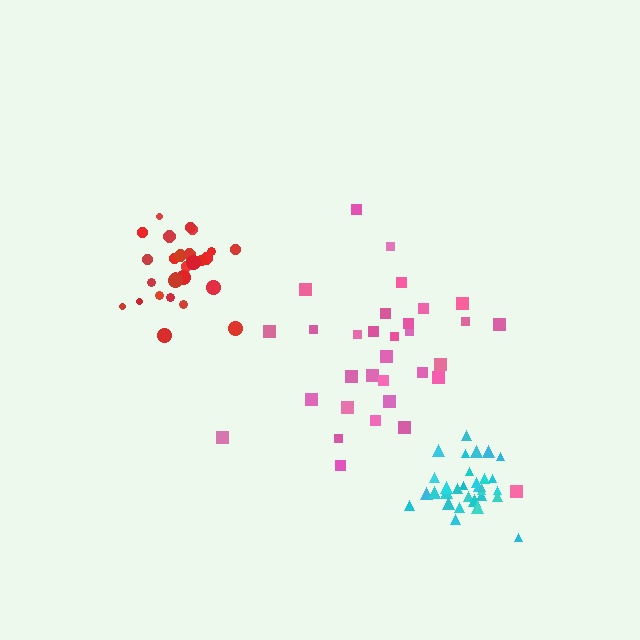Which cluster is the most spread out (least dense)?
Pink.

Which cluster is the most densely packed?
Cyan.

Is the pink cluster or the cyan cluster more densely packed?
Cyan.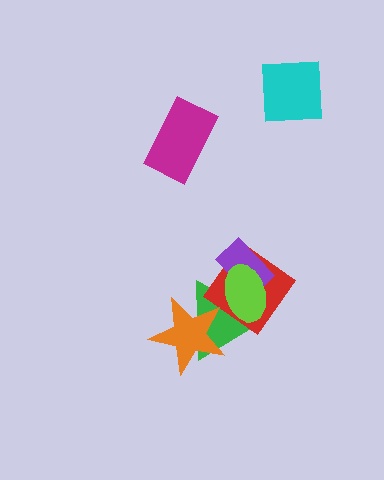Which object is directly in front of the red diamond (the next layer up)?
The purple rectangle is directly in front of the red diamond.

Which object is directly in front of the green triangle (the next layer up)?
The red diamond is directly in front of the green triangle.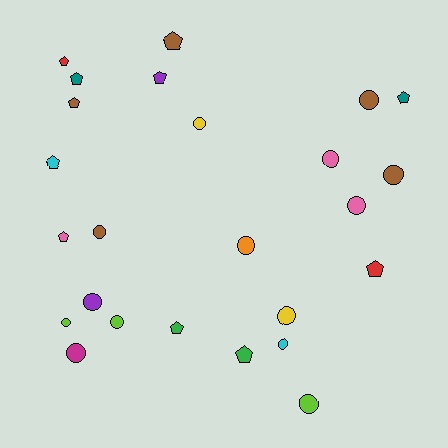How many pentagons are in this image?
There are 11 pentagons.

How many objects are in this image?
There are 25 objects.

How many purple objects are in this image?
There are 2 purple objects.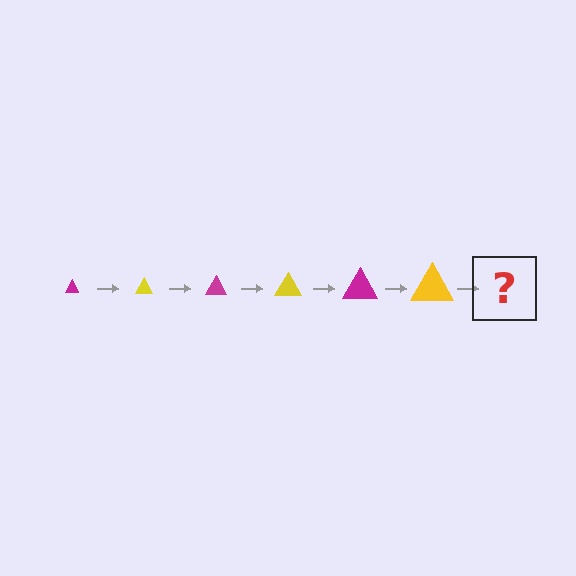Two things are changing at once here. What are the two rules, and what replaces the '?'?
The two rules are that the triangle grows larger each step and the color cycles through magenta and yellow. The '?' should be a magenta triangle, larger than the previous one.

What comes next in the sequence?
The next element should be a magenta triangle, larger than the previous one.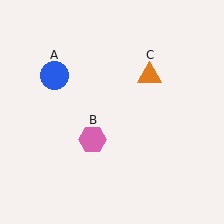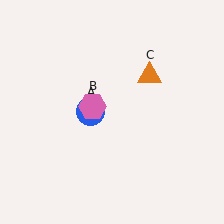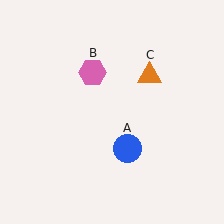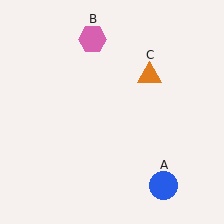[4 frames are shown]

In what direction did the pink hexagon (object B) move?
The pink hexagon (object B) moved up.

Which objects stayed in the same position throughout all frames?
Orange triangle (object C) remained stationary.